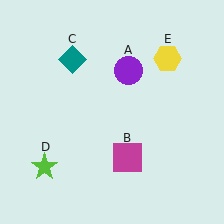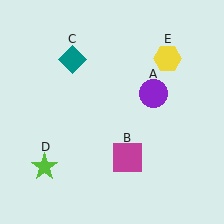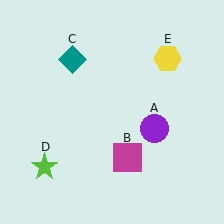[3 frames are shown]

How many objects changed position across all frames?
1 object changed position: purple circle (object A).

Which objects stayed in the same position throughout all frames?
Magenta square (object B) and teal diamond (object C) and lime star (object D) and yellow hexagon (object E) remained stationary.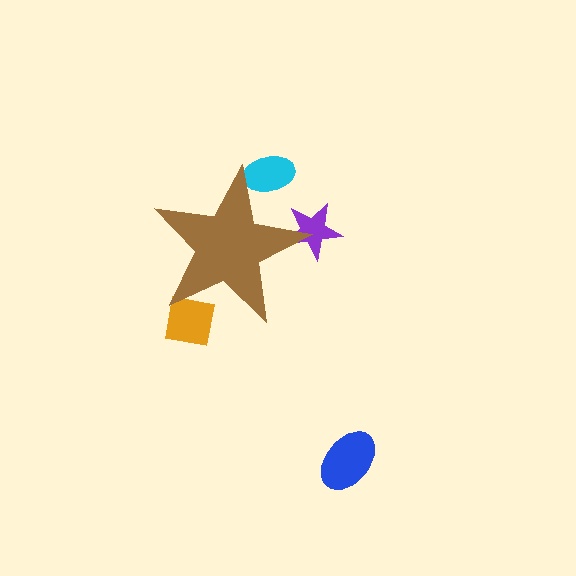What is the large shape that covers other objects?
A brown star.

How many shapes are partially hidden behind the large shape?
3 shapes are partially hidden.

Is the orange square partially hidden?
Yes, the orange square is partially hidden behind the brown star.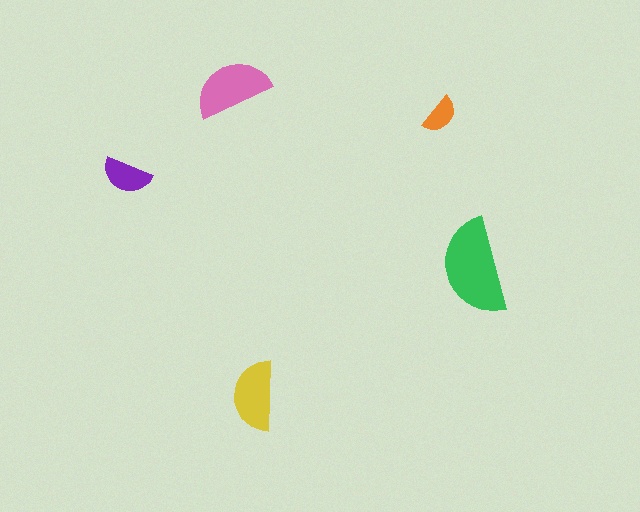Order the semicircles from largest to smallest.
the green one, the pink one, the yellow one, the purple one, the orange one.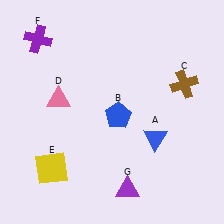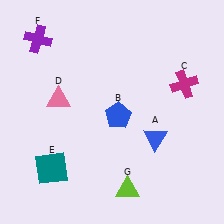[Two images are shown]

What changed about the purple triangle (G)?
In Image 1, G is purple. In Image 2, it changed to lime.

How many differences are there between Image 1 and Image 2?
There are 3 differences between the two images.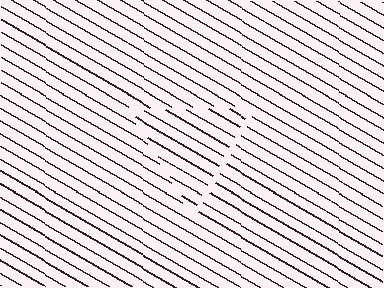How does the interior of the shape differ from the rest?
The interior of the shape contains the same grating, shifted by half a period — the contour is defined by the phase discontinuity where line-ends from the inner and outer gratings abut.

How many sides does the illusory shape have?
3 sides — the line-ends trace a triangle.